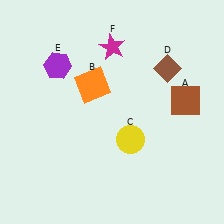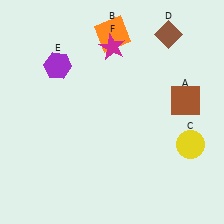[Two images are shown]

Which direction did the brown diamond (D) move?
The brown diamond (D) moved up.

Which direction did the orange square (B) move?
The orange square (B) moved up.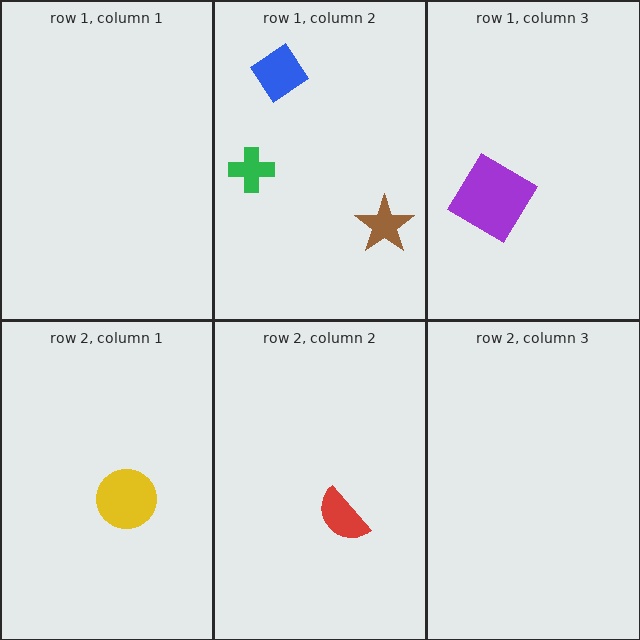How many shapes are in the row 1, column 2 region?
3.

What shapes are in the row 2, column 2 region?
The red semicircle.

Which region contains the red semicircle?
The row 2, column 2 region.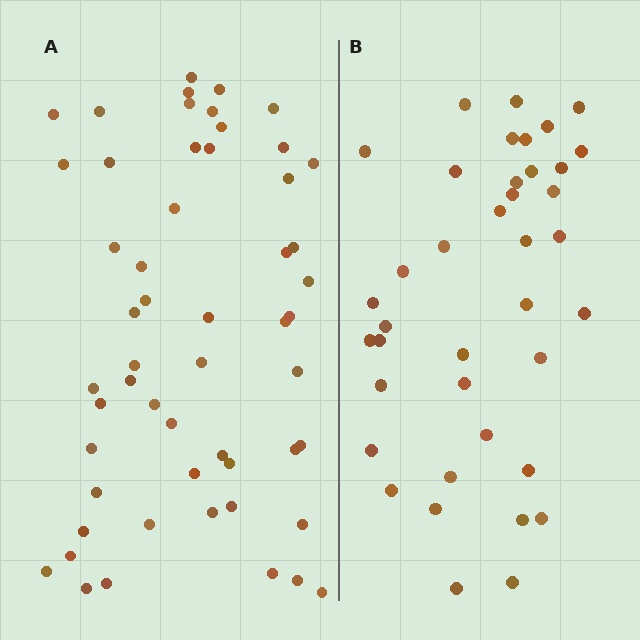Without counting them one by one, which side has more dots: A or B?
Region A (the left region) has more dots.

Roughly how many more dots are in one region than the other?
Region A has approximately 15 more dots than region B.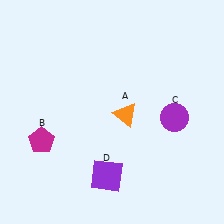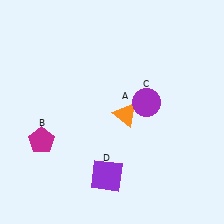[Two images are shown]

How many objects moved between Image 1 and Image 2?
1 object moved between the two images.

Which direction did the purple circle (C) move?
The purple circle (C) moved left.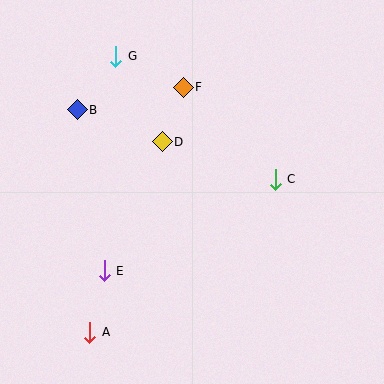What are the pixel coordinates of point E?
Point E is at (104, 271).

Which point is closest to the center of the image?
Point D at (162, 142) is closest to the center.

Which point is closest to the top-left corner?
Point G is closest to the top-left corner.